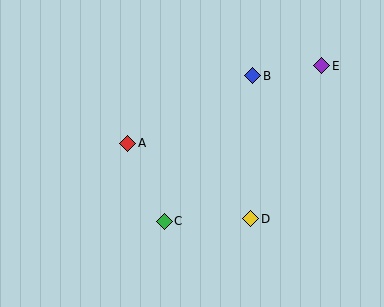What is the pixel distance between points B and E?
The distance between B and E is 70 pixels.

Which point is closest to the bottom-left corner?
Point C is closest to the bottom-left corner.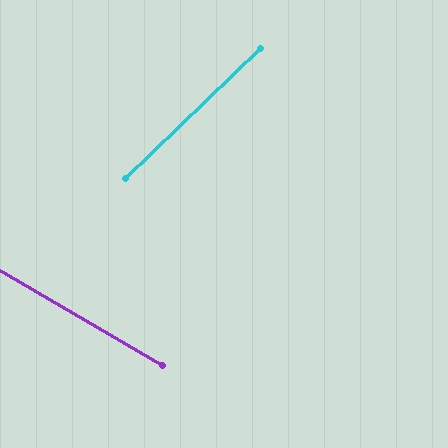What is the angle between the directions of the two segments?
Approximately 74 degrees.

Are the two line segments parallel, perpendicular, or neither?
Neither parallel nor perpendicular — they differ by about 74°.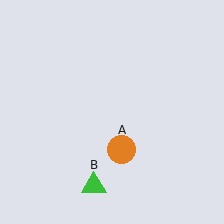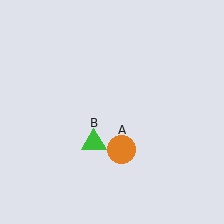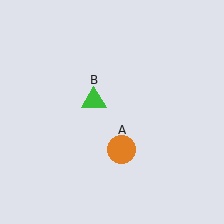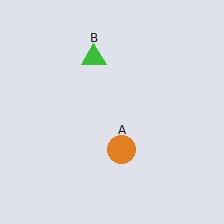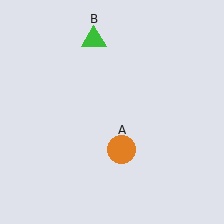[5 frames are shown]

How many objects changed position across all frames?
1 object changed position: green triangle (object B).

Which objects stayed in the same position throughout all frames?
Orange circle (object A) remained stationary.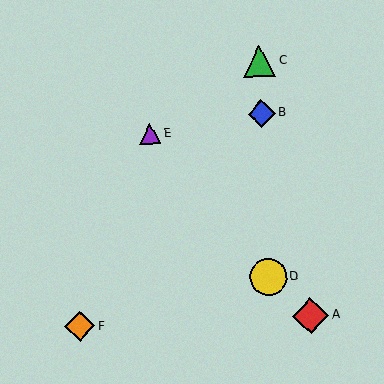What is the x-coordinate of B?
Object B is at x≈262.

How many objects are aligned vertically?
3 objects (B, C, D) are aligned vertically.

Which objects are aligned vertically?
Objects B, C, D are aligned vertically.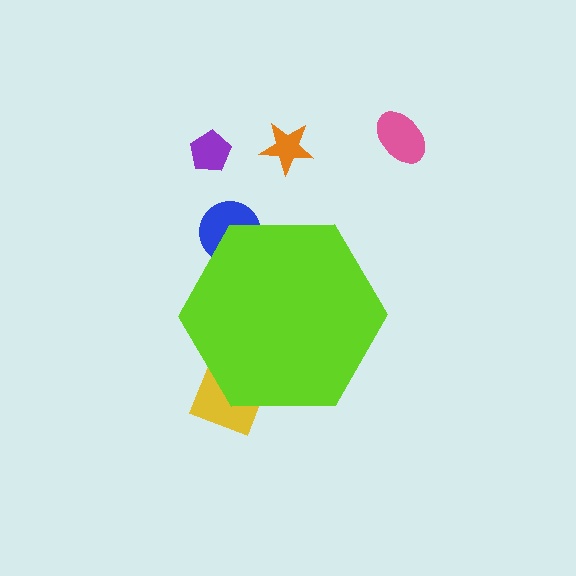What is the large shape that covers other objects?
A lime hexagon.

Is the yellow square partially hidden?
Yes, the yellow square is partially hidden behind the lime hexagon.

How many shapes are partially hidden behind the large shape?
2 shapes are partially hidden.